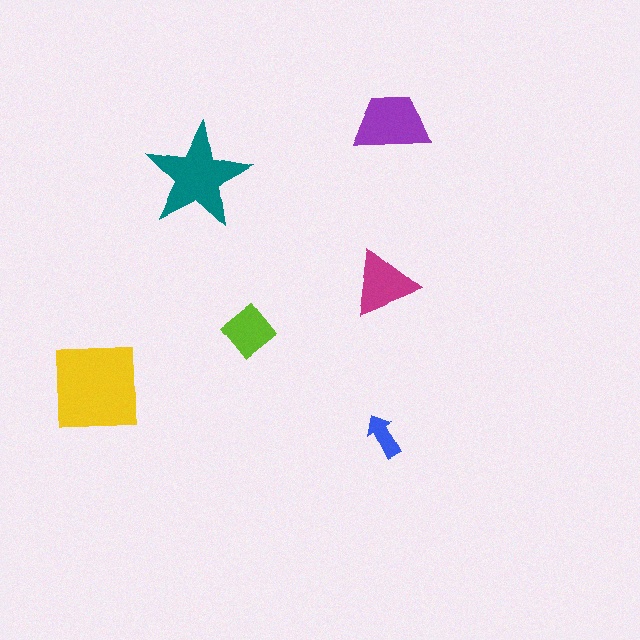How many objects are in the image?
There are 6 objects in the image.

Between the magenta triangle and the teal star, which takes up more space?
The teal star.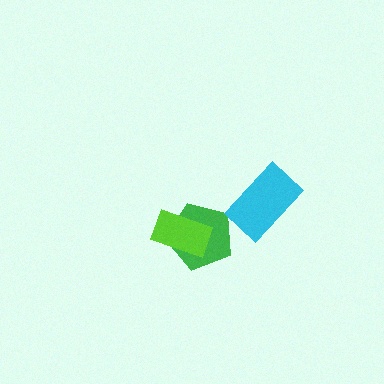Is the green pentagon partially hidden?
Yes, it is partially covered by another shape.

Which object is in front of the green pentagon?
The lime rectangle is in front of the green pentagon.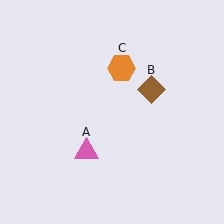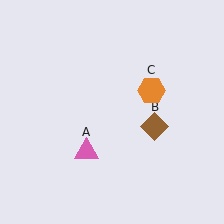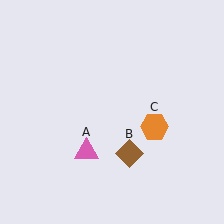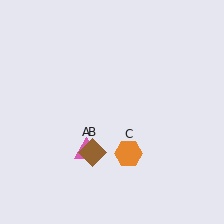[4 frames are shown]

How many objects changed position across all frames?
2 objects changed position: brown diamond (object B), orange hexagon (object C).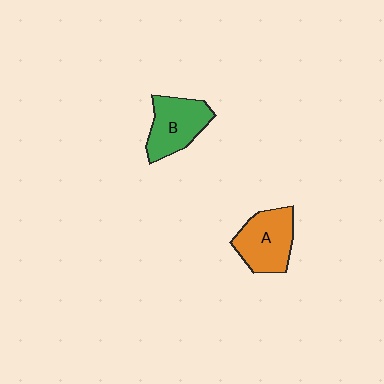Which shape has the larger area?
Shape A (orange).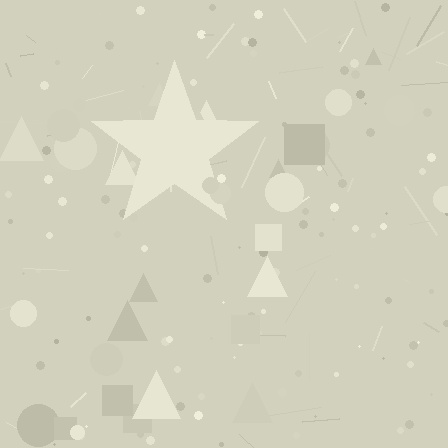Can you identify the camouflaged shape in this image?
The camouflaged shape is a star.